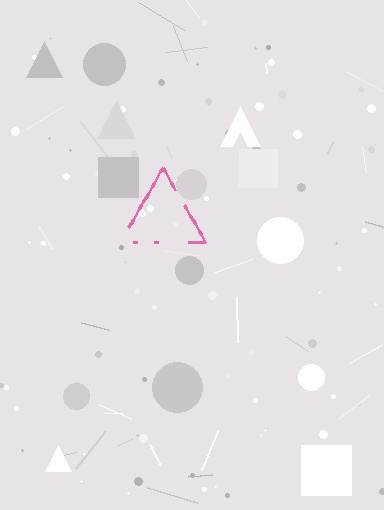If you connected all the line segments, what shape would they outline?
They would outline a triangle.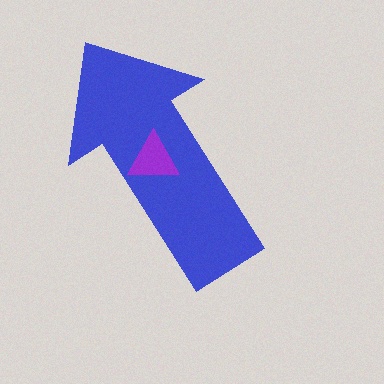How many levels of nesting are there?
2.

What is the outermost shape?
The blue arrow.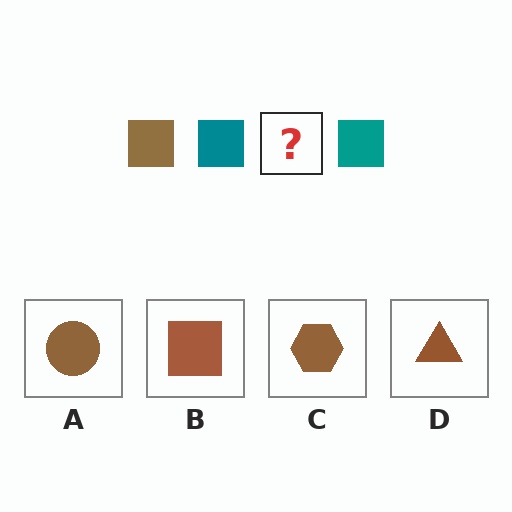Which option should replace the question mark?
Option B.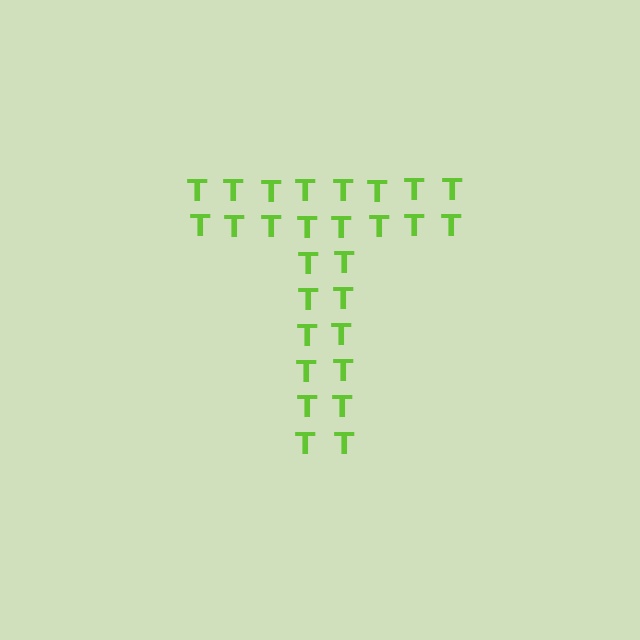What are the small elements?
The small elements are letter T's.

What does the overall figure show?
The overall figure shows the letter T.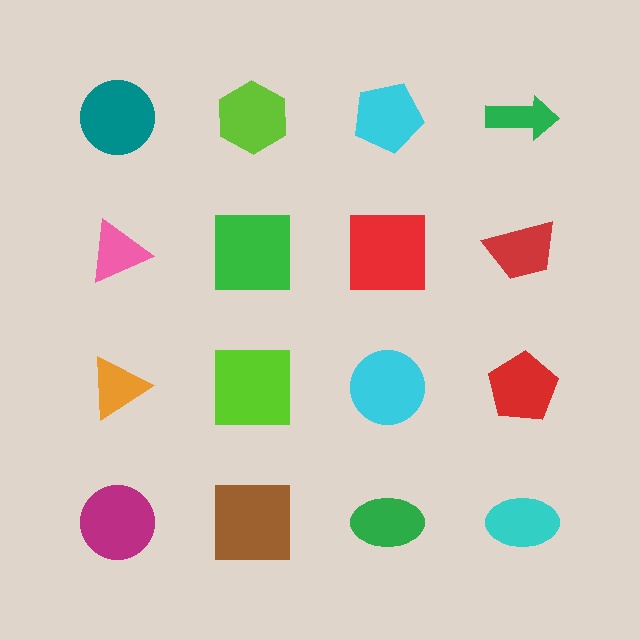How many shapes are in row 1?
4 shapes.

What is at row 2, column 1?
A pink triangle.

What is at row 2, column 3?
A red square.